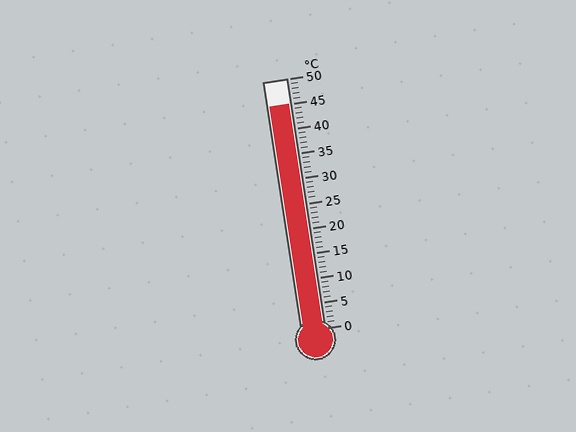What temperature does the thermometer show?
The thermometer shows approximately 45°C.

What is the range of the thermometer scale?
The thermometer scale ranges from 0°C to 50°C.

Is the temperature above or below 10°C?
The temperature is above 10°C.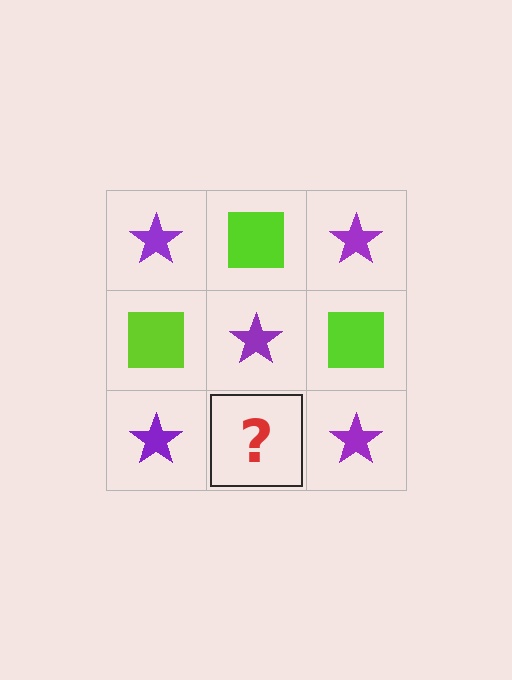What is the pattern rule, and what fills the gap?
The rule is that it alternates purple star and lime square in a checkerboard pattern. The gap should be filled with a lime square.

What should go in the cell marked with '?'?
The missing cell should contain a lime square.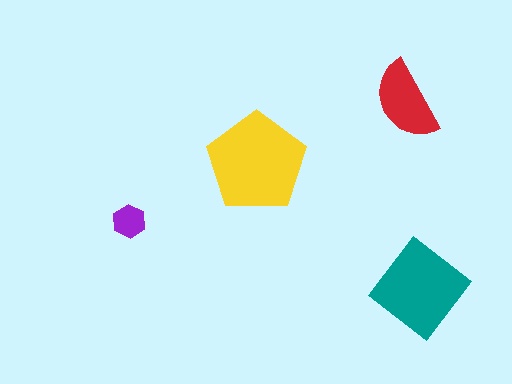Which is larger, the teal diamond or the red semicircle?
The teal diamond.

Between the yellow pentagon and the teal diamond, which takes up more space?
The yellow pentagon.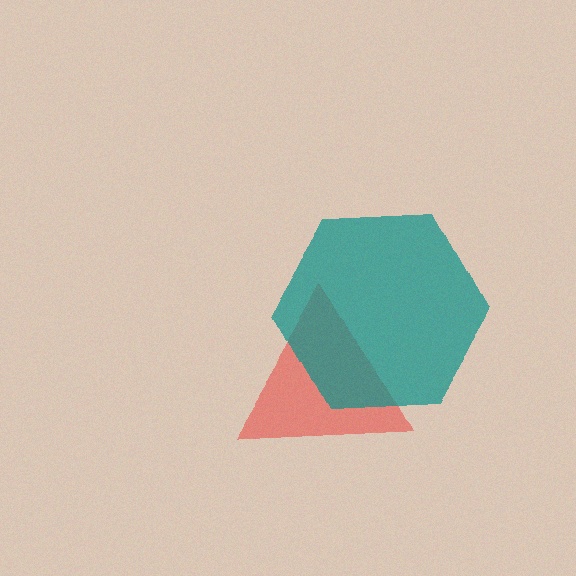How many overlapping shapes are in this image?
There are 2 overlapping shapes in the image.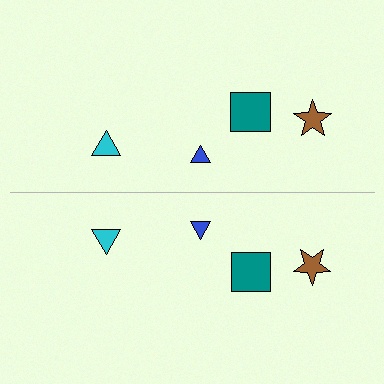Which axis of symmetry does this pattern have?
The pattern has a horizontal axis of symmetry running through the center of the image.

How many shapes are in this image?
There are 8 shapes in this image.